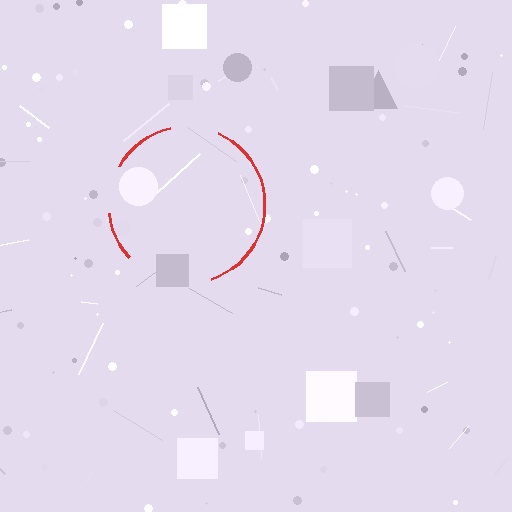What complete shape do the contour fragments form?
The contour fragments form a circle.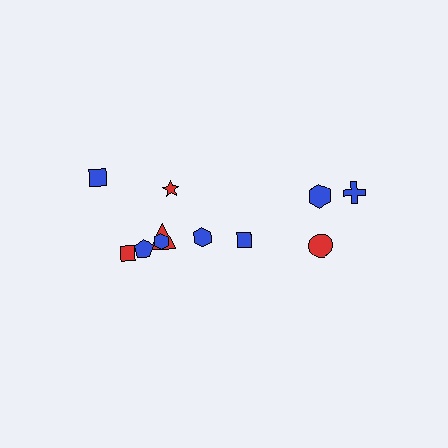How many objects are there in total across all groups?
There are 11 objects.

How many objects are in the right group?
There are 4 objects.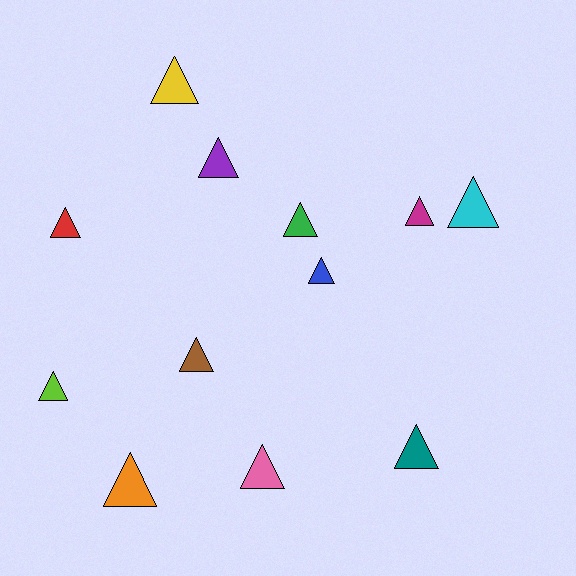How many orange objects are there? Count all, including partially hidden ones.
There is 1 orange object.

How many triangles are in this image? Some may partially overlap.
There are 12 triangles.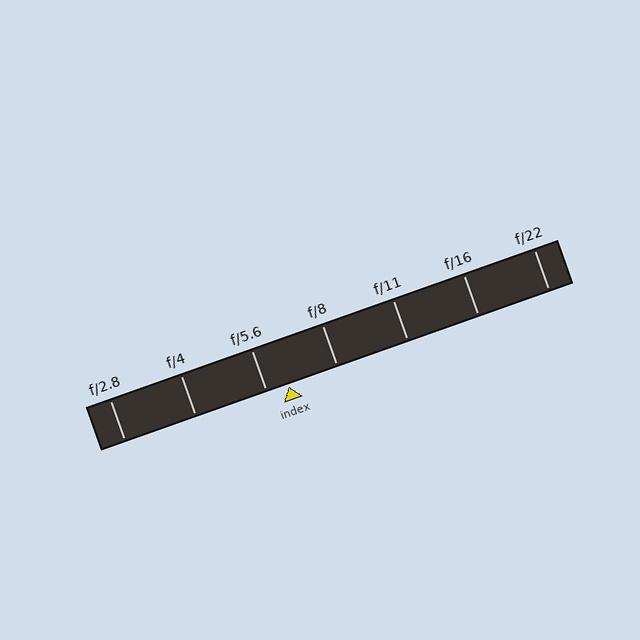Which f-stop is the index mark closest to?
The index mark is closest to f/5.6.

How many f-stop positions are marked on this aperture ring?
There are 7 f-stop positions marked.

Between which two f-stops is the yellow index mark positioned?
The index mark is between f/5.6 and f/8.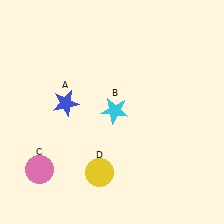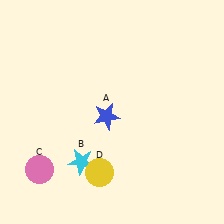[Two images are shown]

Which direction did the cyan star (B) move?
The cyan star (B) moved down.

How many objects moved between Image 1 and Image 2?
2 objects moved between the two images.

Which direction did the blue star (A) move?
The blue star (A) moved right.